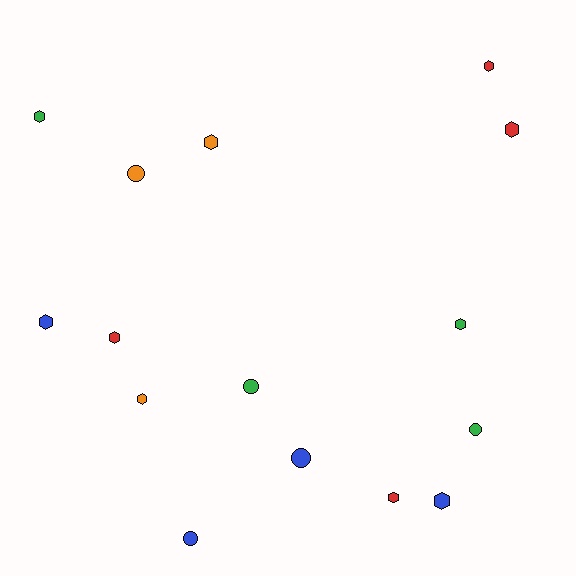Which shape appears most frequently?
Hexagon, with 10 objects.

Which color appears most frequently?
Blue, with 4 objects.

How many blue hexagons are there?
There are 2 blue hexagons.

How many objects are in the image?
There are 15 objects.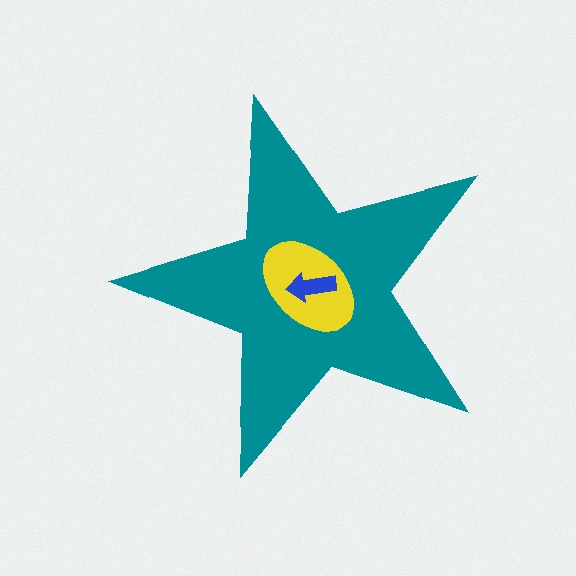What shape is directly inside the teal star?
The yellow ellipse.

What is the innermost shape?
The blue arrow.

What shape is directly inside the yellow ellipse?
The blue arrow.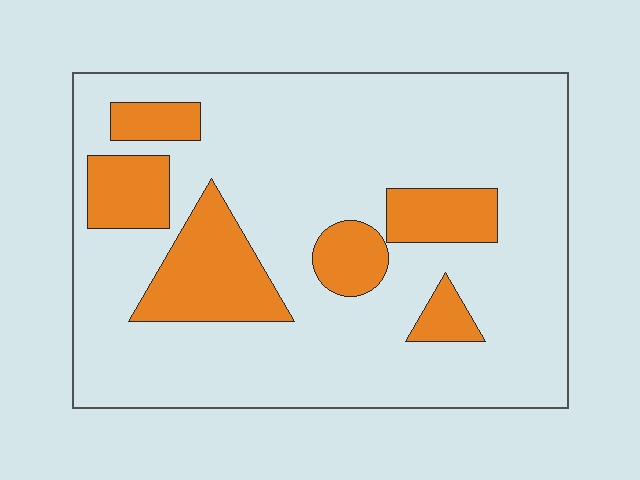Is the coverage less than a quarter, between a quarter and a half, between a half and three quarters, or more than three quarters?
Less than a quarter.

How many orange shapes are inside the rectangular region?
6.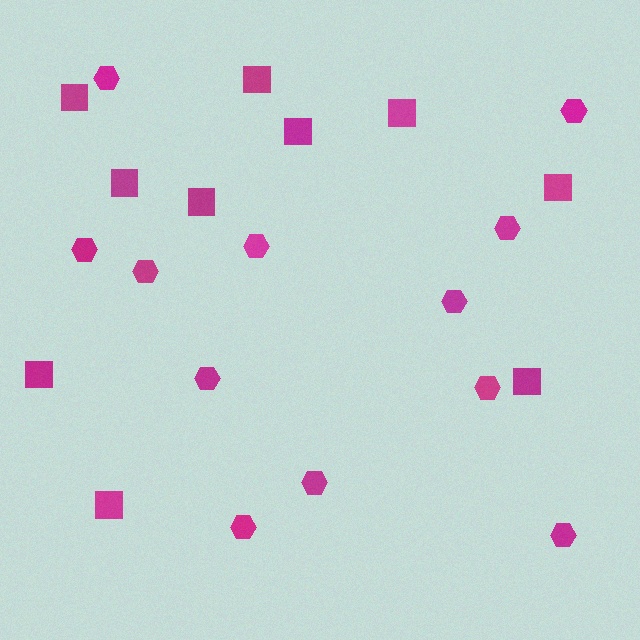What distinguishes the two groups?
There are 2 groups: one group of squares (10) and one group of hexagons (12).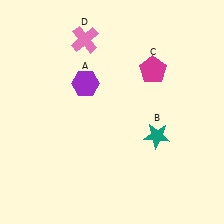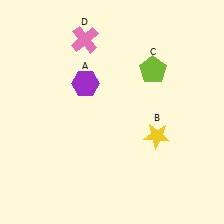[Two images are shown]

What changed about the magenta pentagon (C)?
In Image 1, C is magenta. In Image 2, it changed to lime.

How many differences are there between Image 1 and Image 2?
There are 2 differences between the two images.